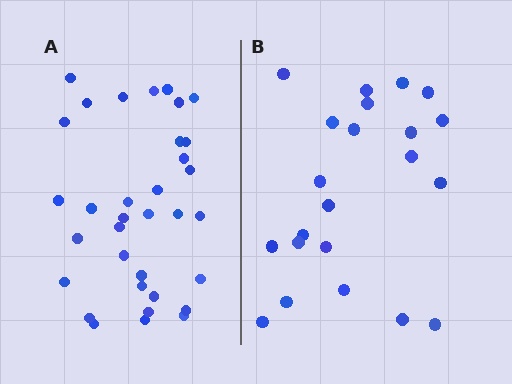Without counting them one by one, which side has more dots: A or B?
Region A (the left region) has more dots.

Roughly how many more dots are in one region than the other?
Region A has roughly 12 or so more dots than region B.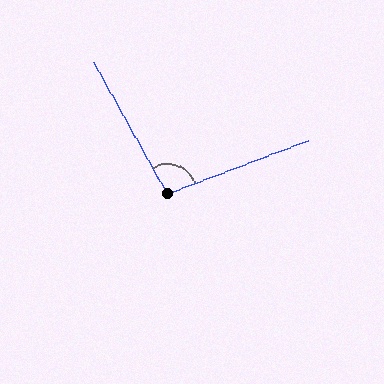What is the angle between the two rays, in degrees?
Approximately 99 degrees.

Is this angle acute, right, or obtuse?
It is obtuse.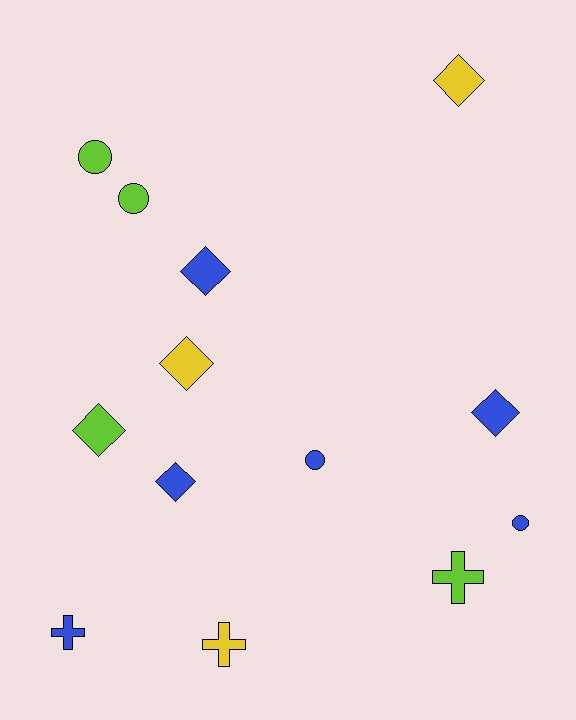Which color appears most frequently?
Blue, with 6 objects.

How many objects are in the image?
There are 13 objects.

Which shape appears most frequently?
Diamond, with 6 objects.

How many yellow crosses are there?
There is 1 yellow cross.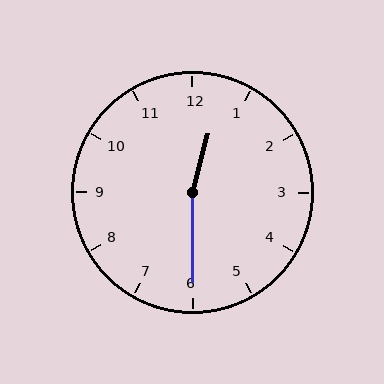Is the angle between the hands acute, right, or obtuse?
It is obtuse.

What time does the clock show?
12:30.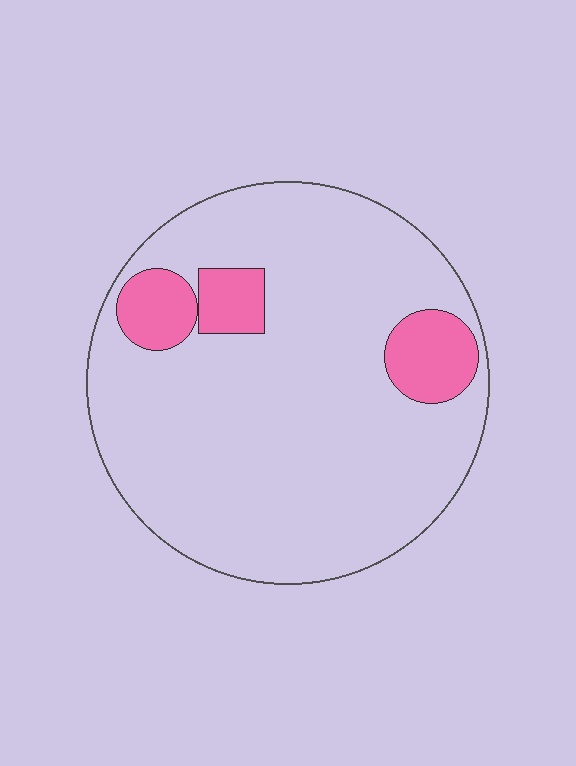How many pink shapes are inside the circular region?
3.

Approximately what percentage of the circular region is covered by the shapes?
Approximately 15%.